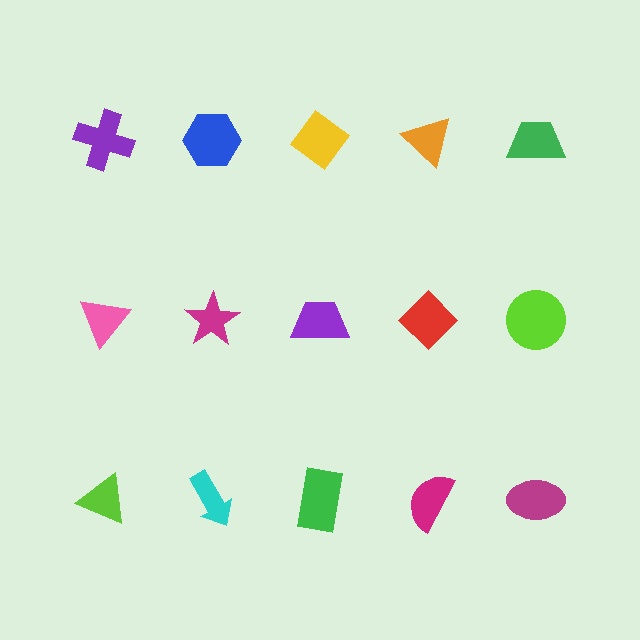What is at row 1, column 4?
An orange triangle.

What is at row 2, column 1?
A pink triangle.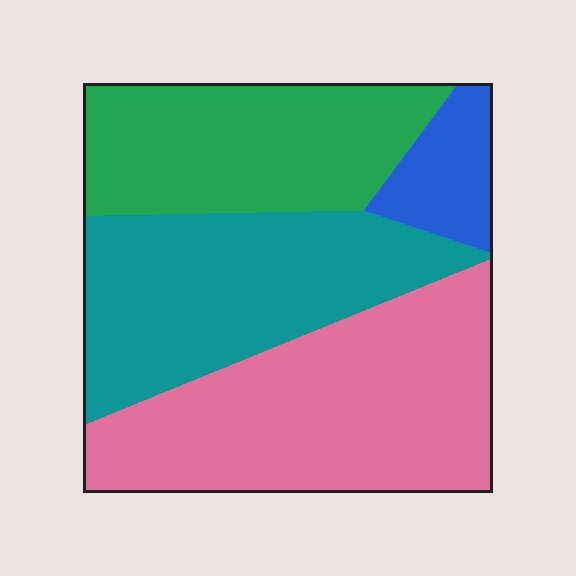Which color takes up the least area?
Blue, at roughly 10%.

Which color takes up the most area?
Pink, at roughly 35%.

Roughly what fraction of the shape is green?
Green covers 25% of the shape.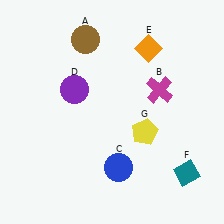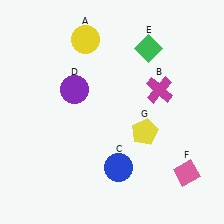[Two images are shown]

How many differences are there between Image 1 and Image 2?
There are 3 differences between the two images.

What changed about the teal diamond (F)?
In Image 1, F is teal. In Image 2, it changed to pink.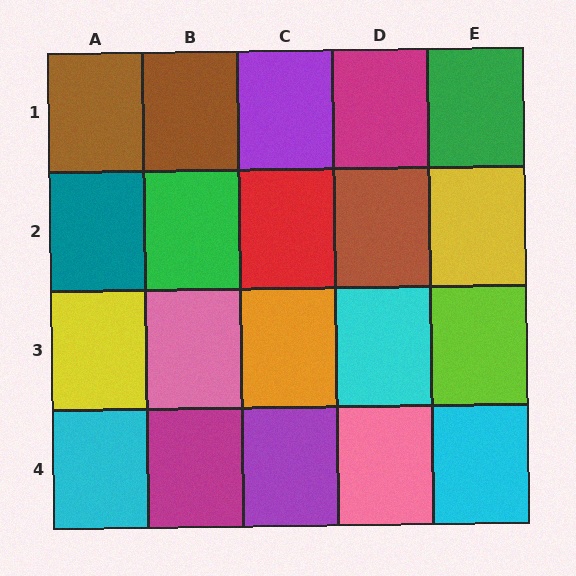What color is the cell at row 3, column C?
Orange.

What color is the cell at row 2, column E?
Yellow.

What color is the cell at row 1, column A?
Brown.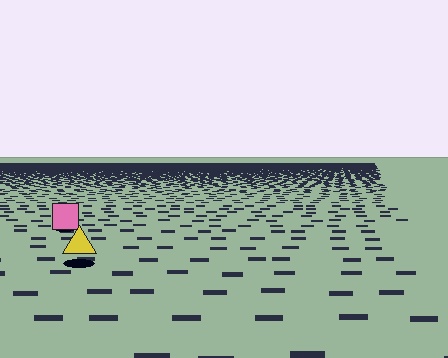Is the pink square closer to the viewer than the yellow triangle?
No. The yellow triangle is closer — you can tell from the texture gradient: the ground texture is coarser near it.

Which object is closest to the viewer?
The yellow triangle is closest. The texture marks near it are larger and more spread out.